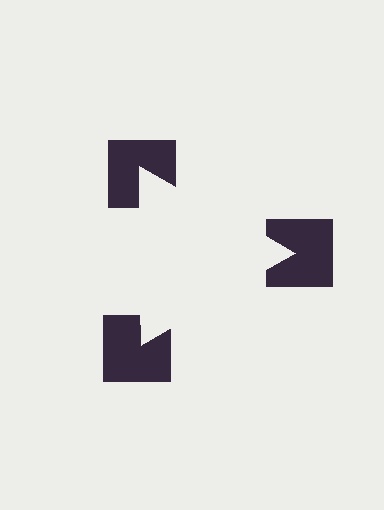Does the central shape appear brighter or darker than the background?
It typically appears slightly brighter than the background, even though no actual brightness change is drawn.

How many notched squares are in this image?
There are 3 — one at each vertex of the illusory triangle.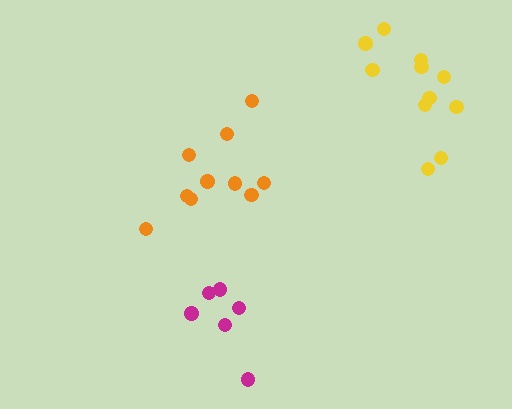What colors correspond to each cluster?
The clusters are colored: yellow, orange, magenta.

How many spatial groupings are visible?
There are 3 spatial groupings.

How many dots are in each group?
Group 1: 11 dots, Group 2: 10 dots, Group 3: 6 dots (27 total).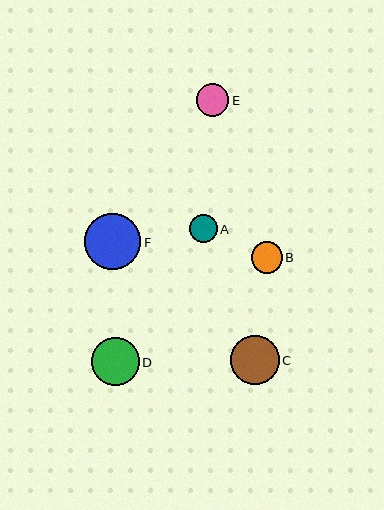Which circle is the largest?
Circle F is the largest with a size of approximately 56 pixels.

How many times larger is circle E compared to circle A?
Circle E is approximately 1.2 times the size of circle A.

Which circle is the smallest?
Circle A is the smallest with a size of approximately 28 pixels.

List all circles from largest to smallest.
From largest to smallest: F, C, D, E, B, A.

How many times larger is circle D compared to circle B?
Circle D is approximately 1.5 times the size of circle B.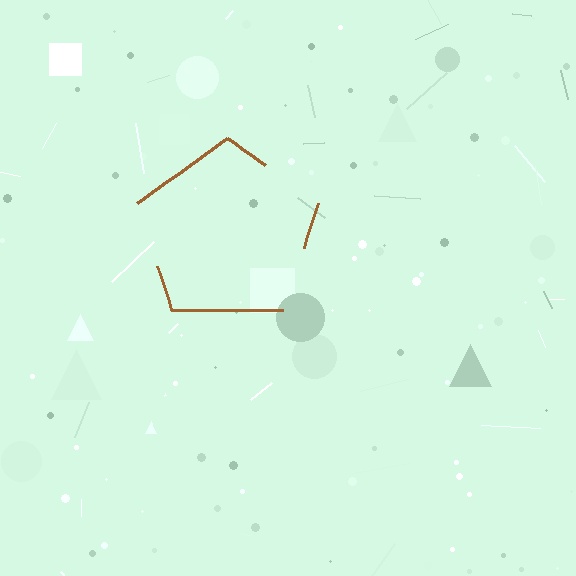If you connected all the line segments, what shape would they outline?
They would outline a pentagon.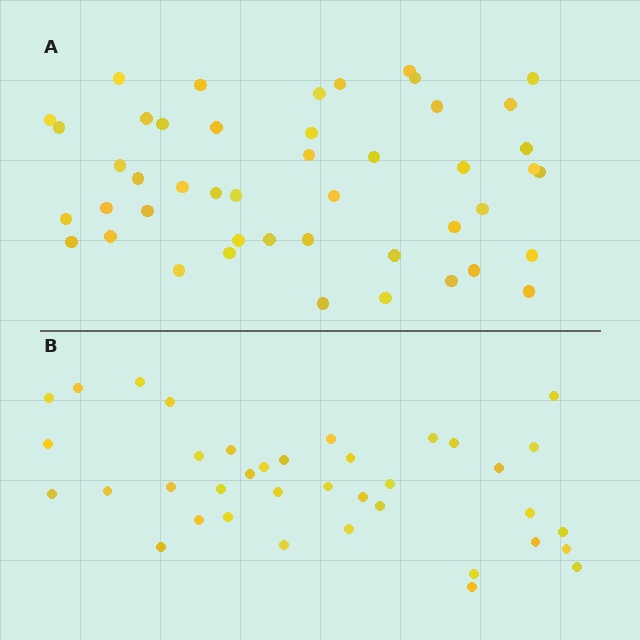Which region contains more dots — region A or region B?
Region A (the top region) has more dots.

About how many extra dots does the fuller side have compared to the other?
Region A has roughly 8 or so more dots than region B.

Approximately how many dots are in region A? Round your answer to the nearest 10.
About 50 dots. (The exact count is 46, which rounds to 50.)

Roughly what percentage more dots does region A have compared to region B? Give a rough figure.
About 20% more.